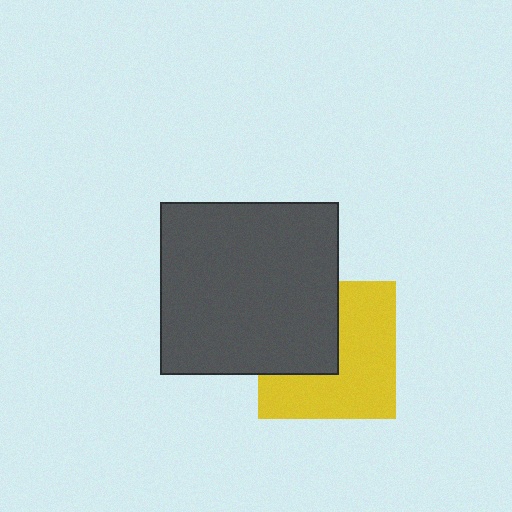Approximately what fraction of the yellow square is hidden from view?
Roughly 40% of the yellow square is hidden behind the dark gray rectangle.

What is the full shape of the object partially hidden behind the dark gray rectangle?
The partially hidden object is a yellow square.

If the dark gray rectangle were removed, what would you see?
You would see the complete yellow square.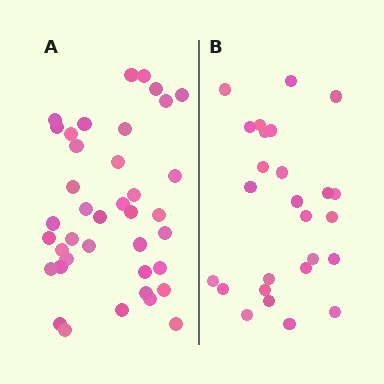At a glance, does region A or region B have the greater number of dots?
Region A (the left region) has more dots.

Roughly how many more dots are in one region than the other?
Region A has approximately 15 more dots than region B.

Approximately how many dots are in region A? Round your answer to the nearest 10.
About 40 dots. (The exact count is 39, which rounds to 40.)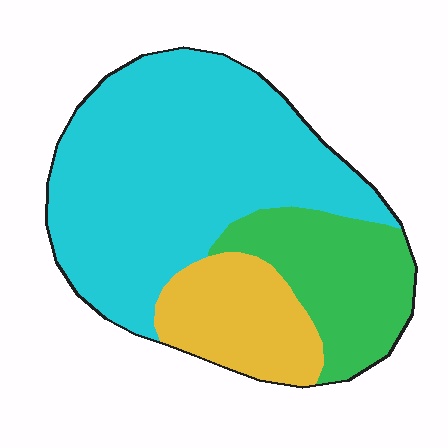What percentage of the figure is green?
Green takes up about one fifth (1/5) of the figure.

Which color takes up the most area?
Cyan, at roughly 60%.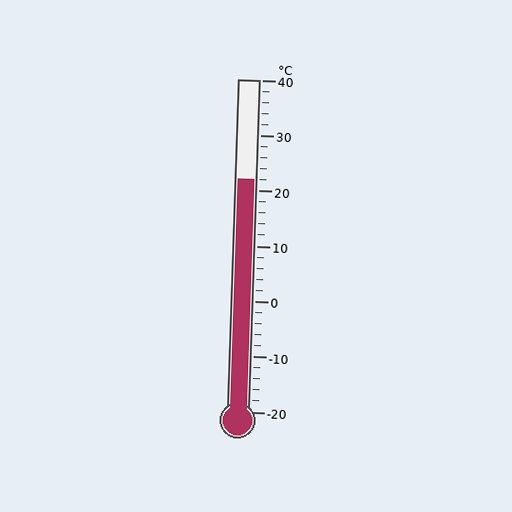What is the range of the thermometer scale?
The thermometer scale ranges from -20°C to 40°C.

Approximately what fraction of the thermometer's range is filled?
The thermometer is filled to approximately 70% of its range.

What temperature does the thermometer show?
The thermometer shows approximately 22°C.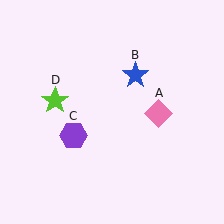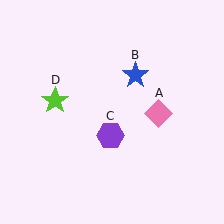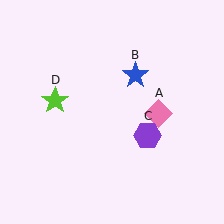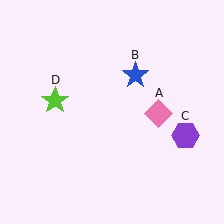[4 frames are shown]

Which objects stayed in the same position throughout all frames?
Pink diamond (object A) and blue star (object B) and lime star (object D) remained stationary.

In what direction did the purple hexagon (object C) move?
The purple hexagon (object C) moved right.